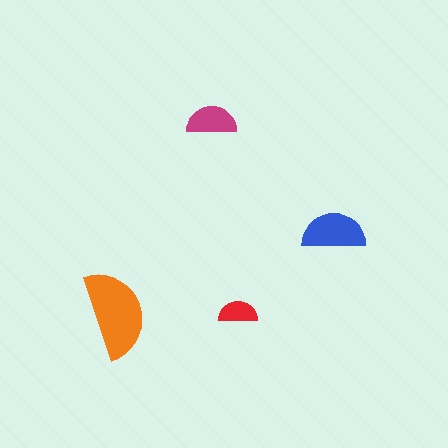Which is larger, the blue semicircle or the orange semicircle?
The orange one.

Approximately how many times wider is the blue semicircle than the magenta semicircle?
About 1.5 times wider.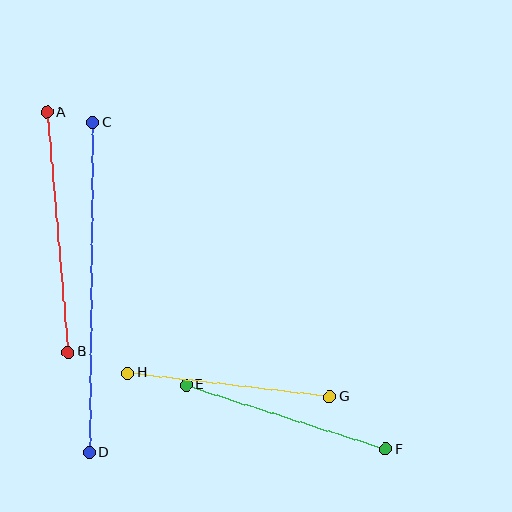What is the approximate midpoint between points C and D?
The midpoint is at approximately (91, 288) pixels.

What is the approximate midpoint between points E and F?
The midpoint is at approximately (286, 417) pixels.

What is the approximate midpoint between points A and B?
The midpoint is at approximately (57, 232) pixels.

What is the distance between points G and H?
The distance is approximately 203 pixels.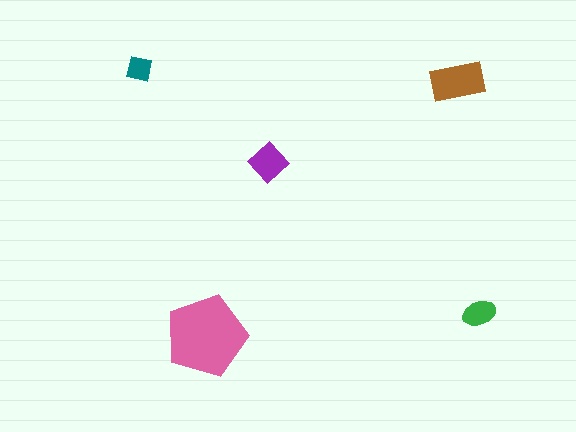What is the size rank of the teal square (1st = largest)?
5th.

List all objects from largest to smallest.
The pink pentagon, the brown rectangle, the purple diamond, the green ellipse, the teal square.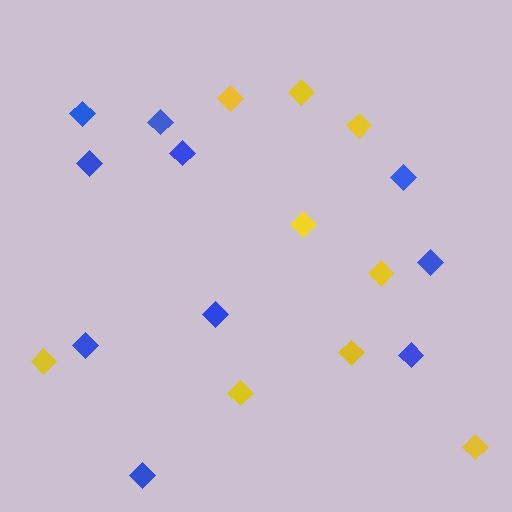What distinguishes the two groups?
There are 2 groups: one group of yellow diamonds (9) and one group of blue diamonds (10).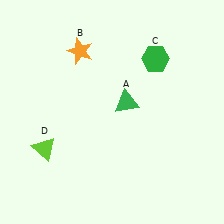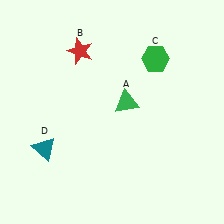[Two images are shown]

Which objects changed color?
B changed from orange to red. D changed from lime to teal.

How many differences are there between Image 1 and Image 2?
There are 2 differences between the two images.